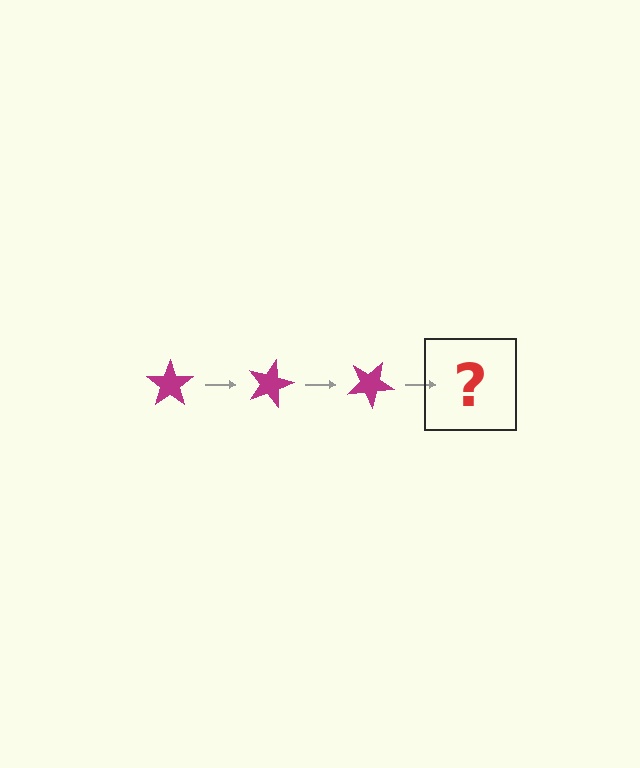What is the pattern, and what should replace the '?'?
The pattern is that the star rotates 15 degrees each step. The '?' should be a magenta star rotated 45 degrees.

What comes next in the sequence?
The next element should be a magenta star rotated 45 degrees.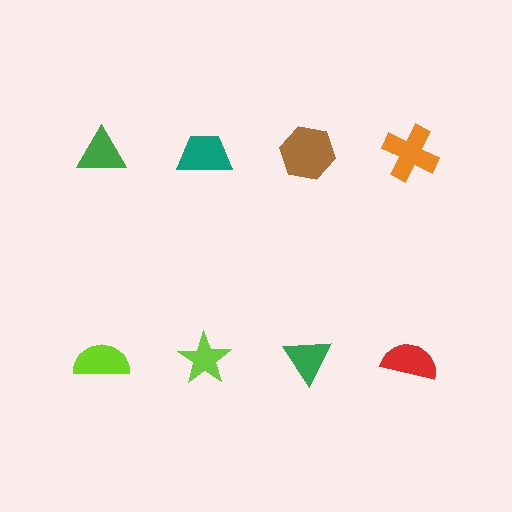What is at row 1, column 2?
A teal trapezoid.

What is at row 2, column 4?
A red semicircle.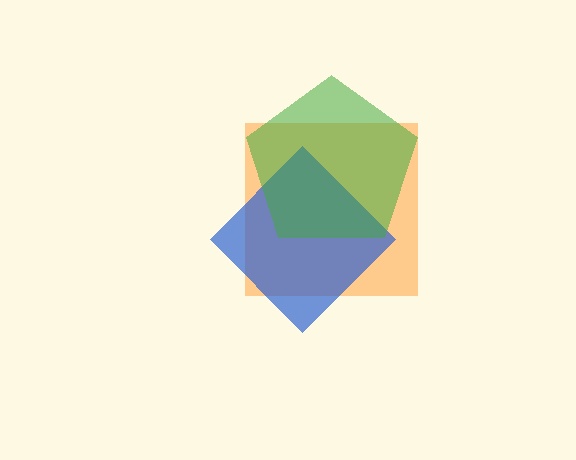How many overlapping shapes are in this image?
There are 3 overlapping shapes in the image.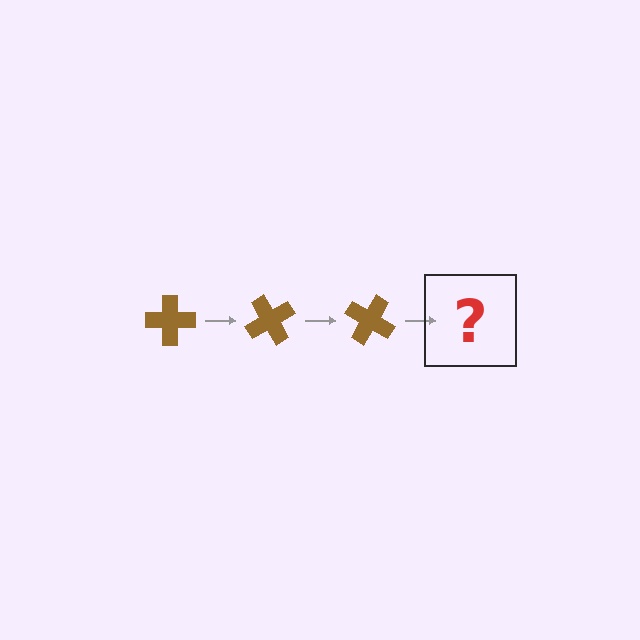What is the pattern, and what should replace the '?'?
The pattern is that the cross rotates 60 degrees each step. The '?' should be a brown cross rotated 180 degrees.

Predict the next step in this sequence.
The next step is a brown cross rotated 180 degrees.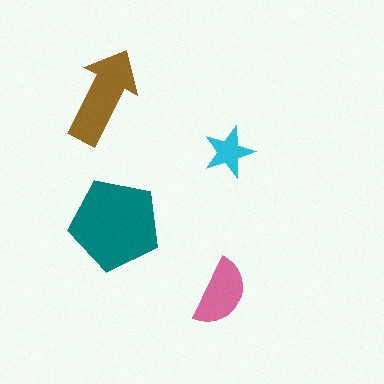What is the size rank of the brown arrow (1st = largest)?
2nd.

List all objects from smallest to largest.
The cyan star, the pink semicircle, the brown arrow, the teal pentagon.